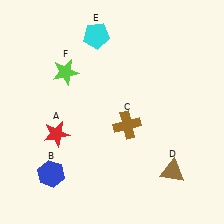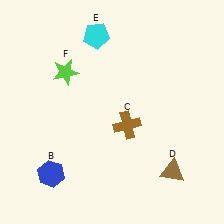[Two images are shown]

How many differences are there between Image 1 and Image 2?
There is 1 difference between the two images.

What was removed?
The red star (A) was removed in Image 2.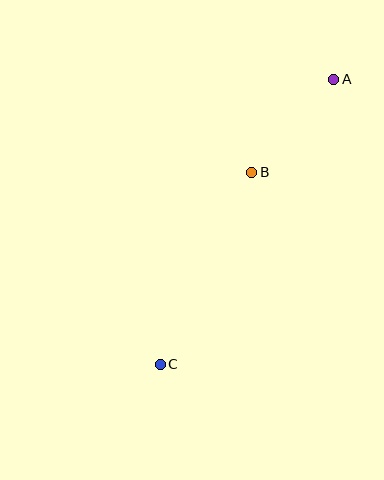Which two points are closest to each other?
Points A and B are closest to each other.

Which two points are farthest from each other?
Points A and C are farthest from each other.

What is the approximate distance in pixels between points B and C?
The distance between B and C is approximately 213 pixels.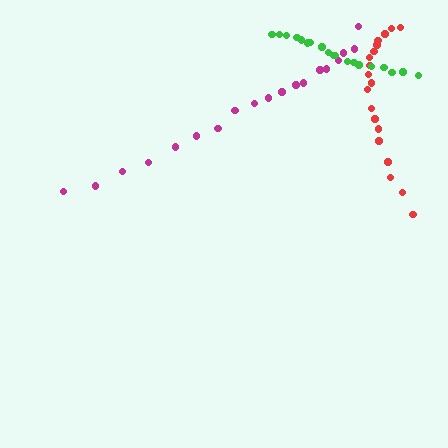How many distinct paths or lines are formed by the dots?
There are 3 distinct paths.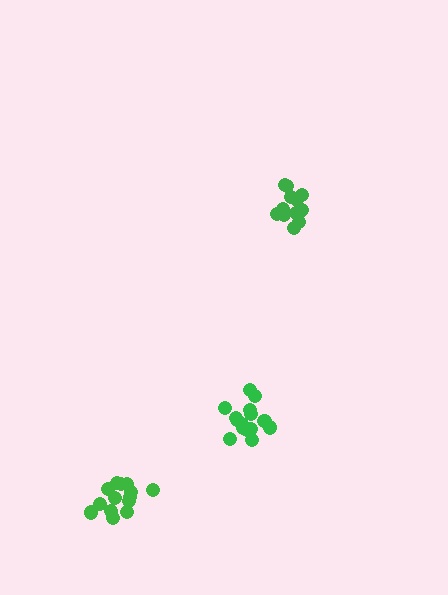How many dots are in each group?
Group 1: 15 dots, Group 2: 14 dots, Group 3: 13 dots (42 total).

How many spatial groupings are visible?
There are 3 spatial groupings.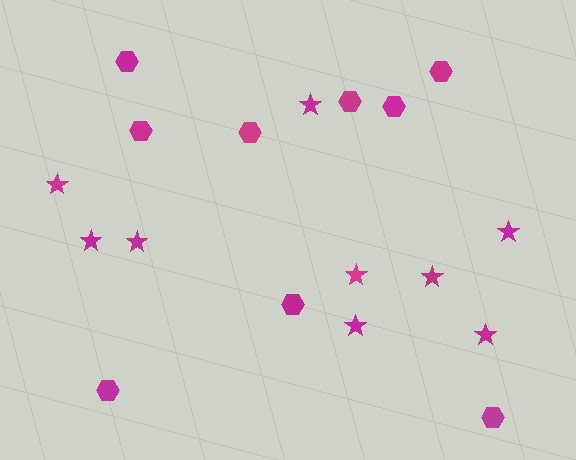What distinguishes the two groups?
There are 2 groups: one group of hexagons (9) and one group of stars (9).